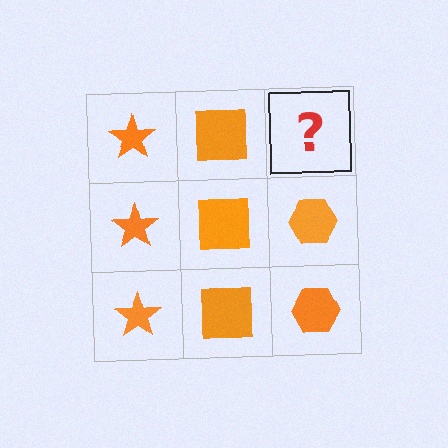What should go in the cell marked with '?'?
The missing cell should contain an orange hexagon.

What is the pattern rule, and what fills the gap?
The rule is that each column has a consistent shape. The gap should be filled with an orange hexagon.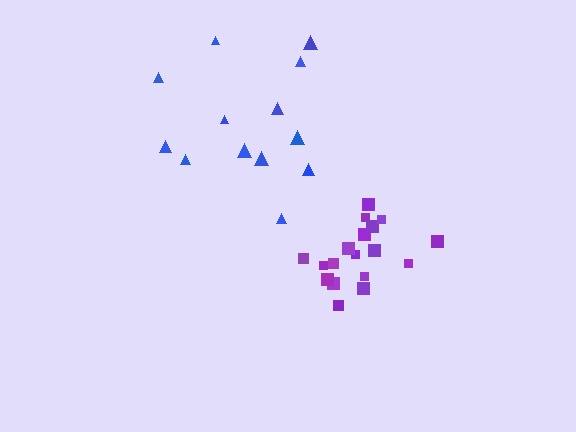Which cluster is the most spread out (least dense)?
Blue.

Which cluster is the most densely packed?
Purple.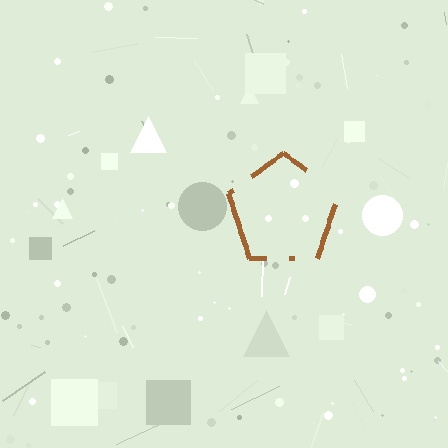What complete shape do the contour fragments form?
The contour fragments form a pentagon.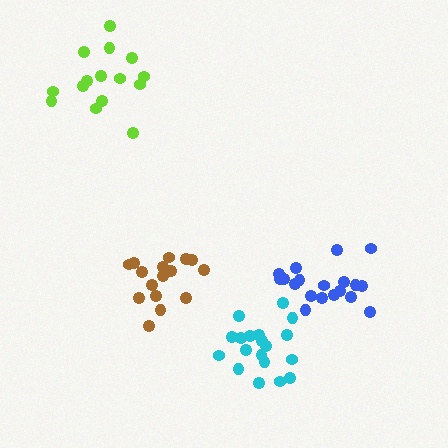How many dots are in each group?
Group 1: 16 dots, Group 2: 19 dots, Group 3: 19 dots, Group 4: 15 dots (69 total).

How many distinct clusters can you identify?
There are 4 distinct clusters.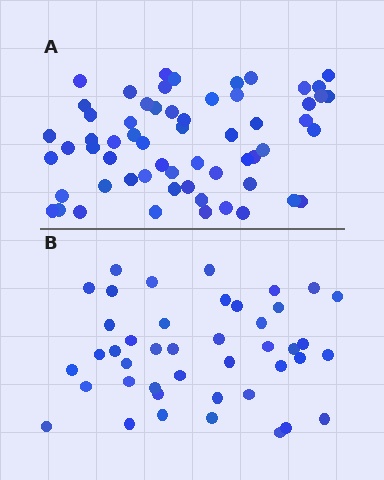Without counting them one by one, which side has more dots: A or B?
Region A (the top region) has more dots.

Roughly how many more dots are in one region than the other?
Region A has approximately 15 more dots than region B.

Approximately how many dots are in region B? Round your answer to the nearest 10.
About 40 dots. (The exact count is 43, which rounds to 40.)